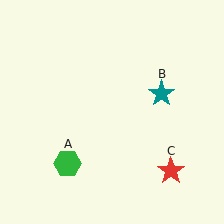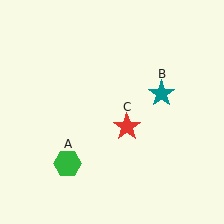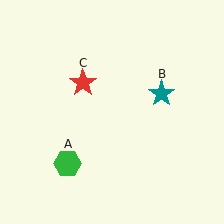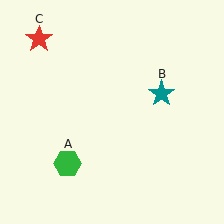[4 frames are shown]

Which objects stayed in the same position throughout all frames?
Green hexagon (object A) and teal star (object B) remained stationary.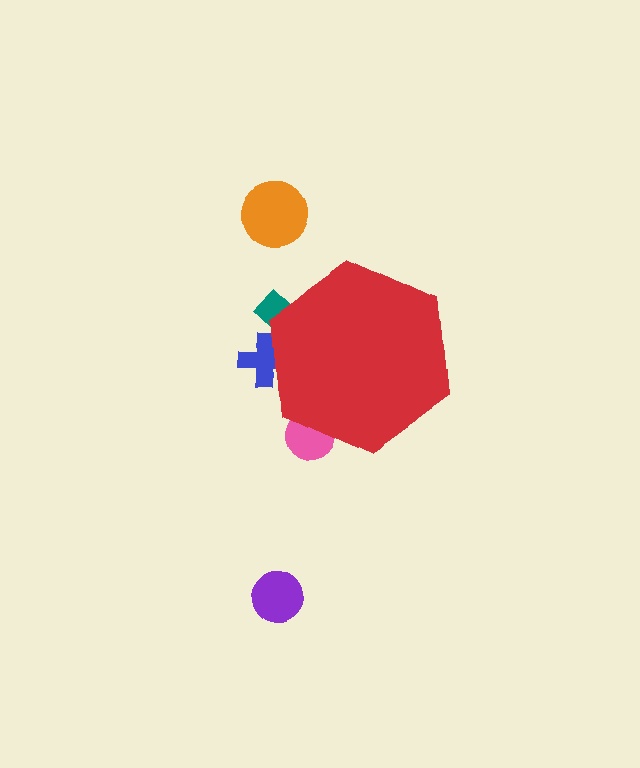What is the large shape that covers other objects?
A red hexagon.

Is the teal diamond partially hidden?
Yes, the teal diamond is partially hidden behind the red hexagon.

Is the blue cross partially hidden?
Yes, the blue cross is partially hidden behind the red hexagon.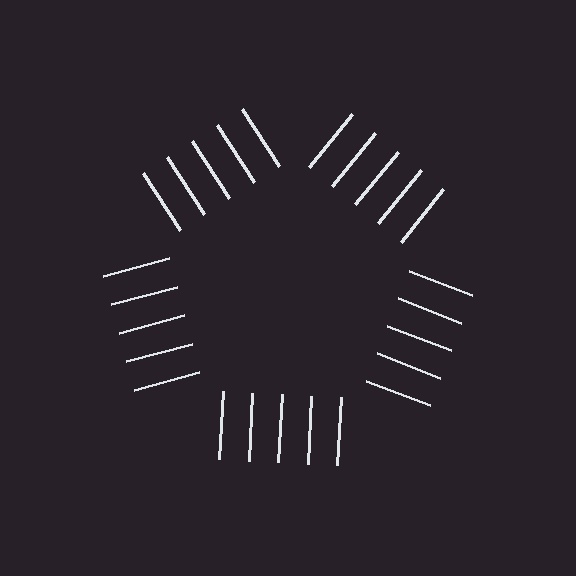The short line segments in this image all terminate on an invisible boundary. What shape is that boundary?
An illusory pentagon — the line segments terminate on its edges but no continuous stroke is drawn.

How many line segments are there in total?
25 — 5 along each of the 5 edges.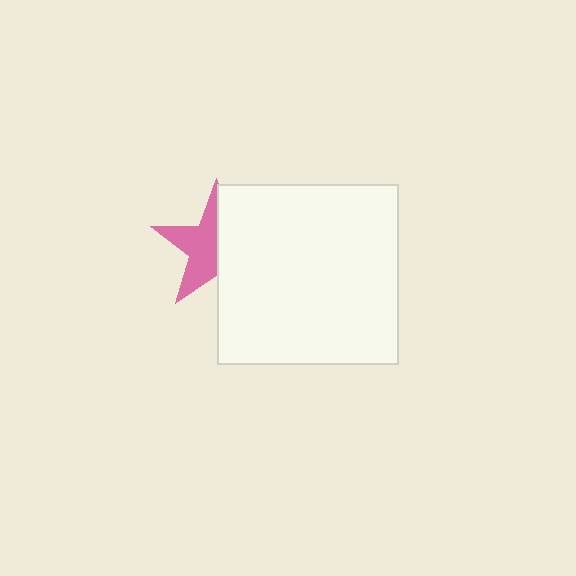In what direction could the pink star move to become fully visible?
The pink star could move left. That would shift it out from behind the white square entirely.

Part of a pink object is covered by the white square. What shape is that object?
It is a star.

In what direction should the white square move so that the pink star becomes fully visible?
The white square should move right. That is the shortest direction to clear the overlap and leave the pink star fully visible.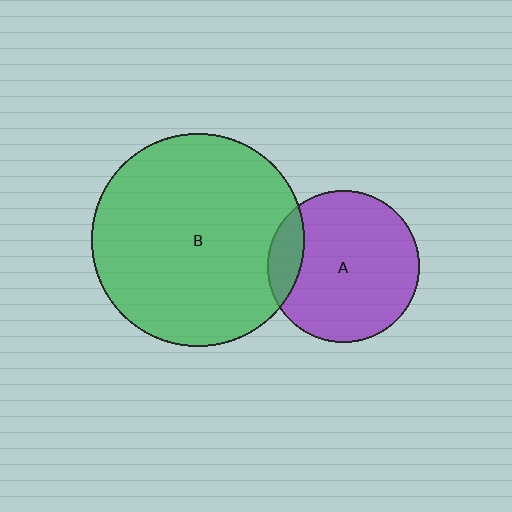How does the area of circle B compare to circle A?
Approximately 2.0 times.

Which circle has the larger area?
Circle B (green).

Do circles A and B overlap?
Yes.